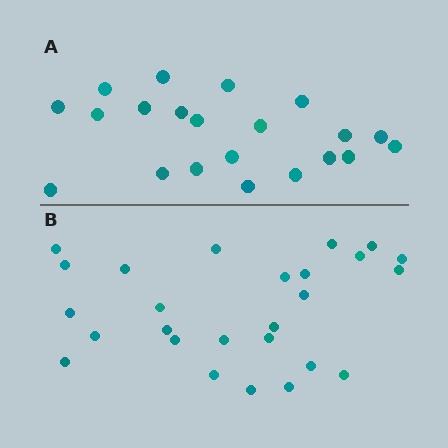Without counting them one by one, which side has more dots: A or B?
Region B (the bottom region) has more dots.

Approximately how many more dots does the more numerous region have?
Region B has about 5 more dots than region A.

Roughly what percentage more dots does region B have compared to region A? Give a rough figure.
About 25% more.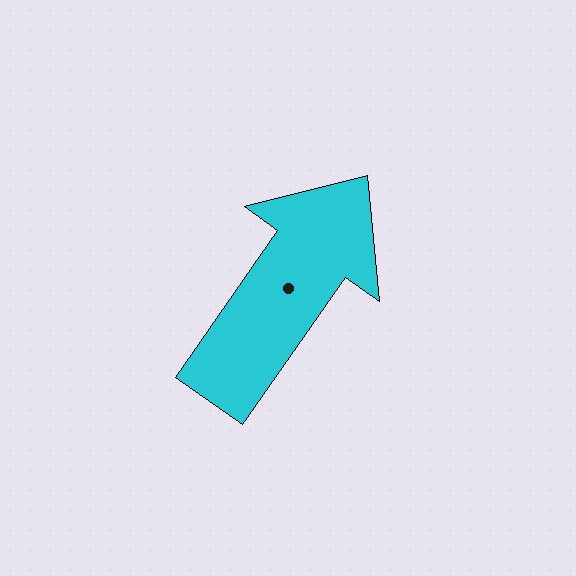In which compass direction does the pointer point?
Northeast.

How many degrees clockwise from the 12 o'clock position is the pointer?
Approximately 35 degrees.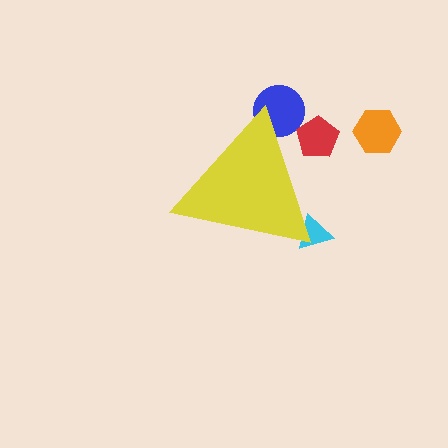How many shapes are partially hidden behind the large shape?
3 shapes are partially hidden.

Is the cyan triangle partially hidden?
Yes, the cyan triangle is partially hidden behind the yellow triangle.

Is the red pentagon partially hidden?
Yes, the red pentagon is partially hidden behind the yellow triangle.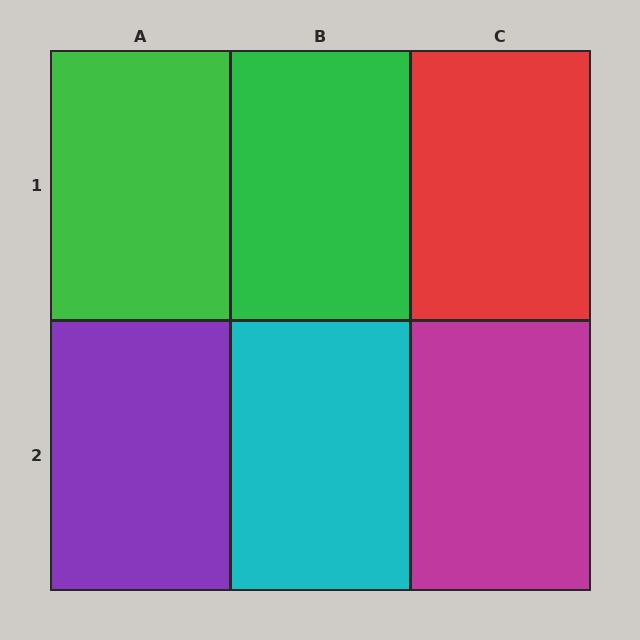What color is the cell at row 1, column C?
Red.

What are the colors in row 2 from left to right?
Purple, cyan, magenta.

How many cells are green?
2 cells are green.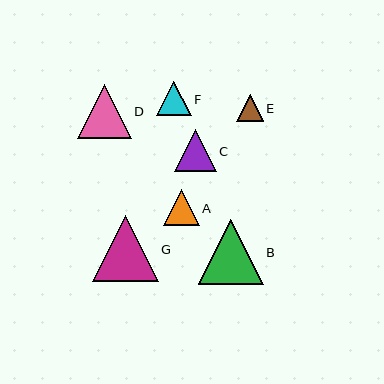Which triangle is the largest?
Triangle G is the largest with a size of approximately 66 pixels.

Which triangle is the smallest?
Triangle E is the smallest with a size of approximately 27 pixels.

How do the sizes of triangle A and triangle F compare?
Triangle A and triangle F are approximately the same size.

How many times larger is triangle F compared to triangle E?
Triangle F is approximately 1.3 times the size of triangle E.